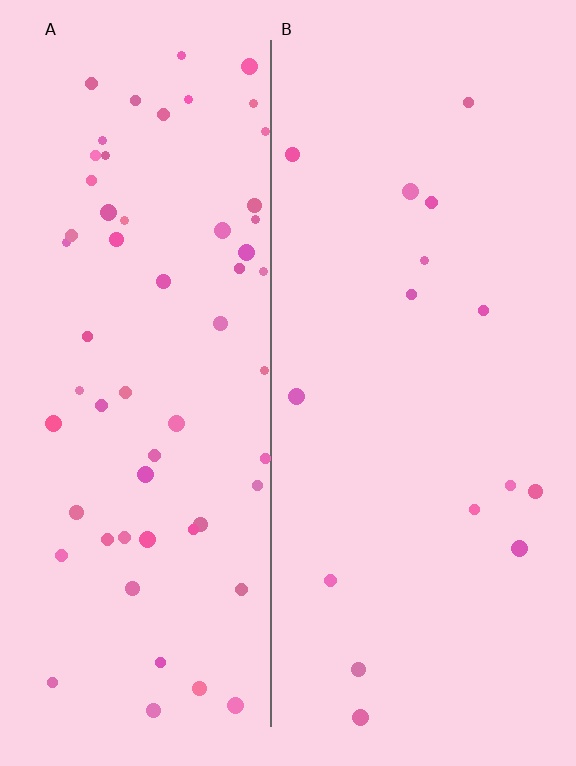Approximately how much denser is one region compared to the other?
Approximately 3.8× — region A over region B.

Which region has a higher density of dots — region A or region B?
A (the left).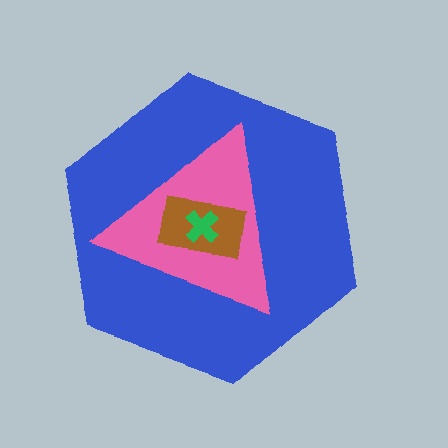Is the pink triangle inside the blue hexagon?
Yes.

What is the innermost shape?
The green cross.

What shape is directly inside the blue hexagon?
The pink triangle.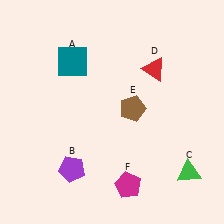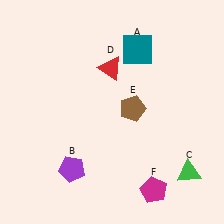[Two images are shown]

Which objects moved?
The objects that moved are: the teal square (A), the red triangle (D), the magenta pentagon (F).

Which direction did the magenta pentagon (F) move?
The magenta pentagon (F) moved right.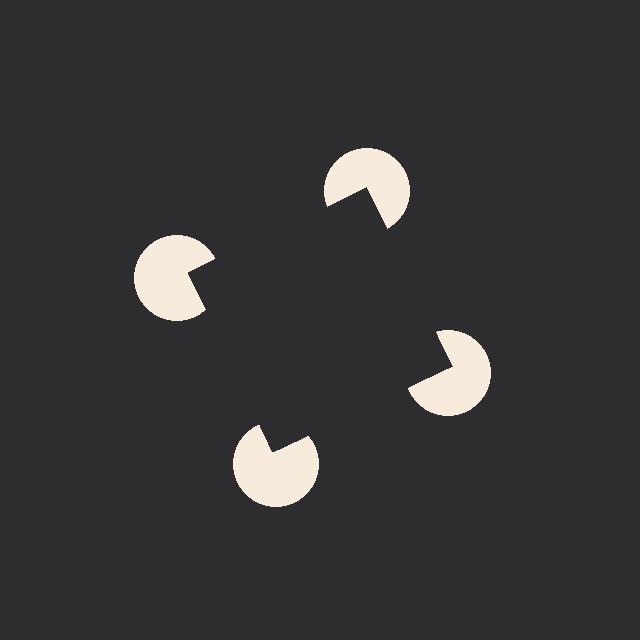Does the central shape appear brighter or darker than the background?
It typically appears slightly darker than the background, even though no actual brightness change is drawn.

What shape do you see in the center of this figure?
An illusory square — its edges are inferred from the aligned wedge cuts in the pac-man discs, not physically drawn.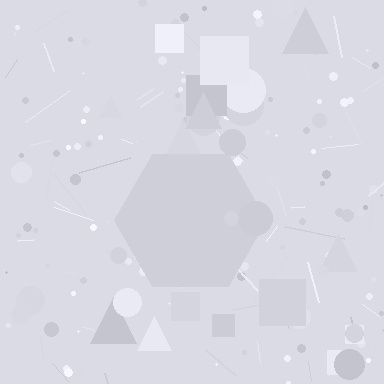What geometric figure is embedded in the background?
A hexagon is embedded in the background.